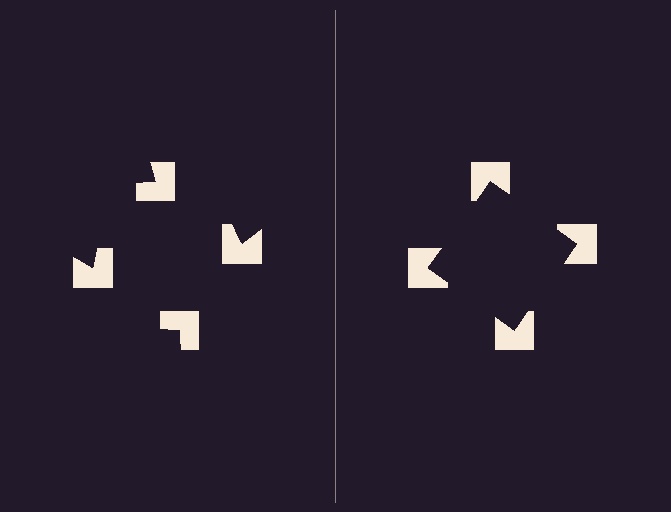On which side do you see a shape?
An illusory square appears on the right side. On the left side the wedge cuts are rotated, so no coherent shape forms.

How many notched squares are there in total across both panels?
8 — 4 on each side.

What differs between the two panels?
The notched squares are positioned identically on both sides; only the wedge orientations differ. On the right they align to a square; on the left they are misaligned.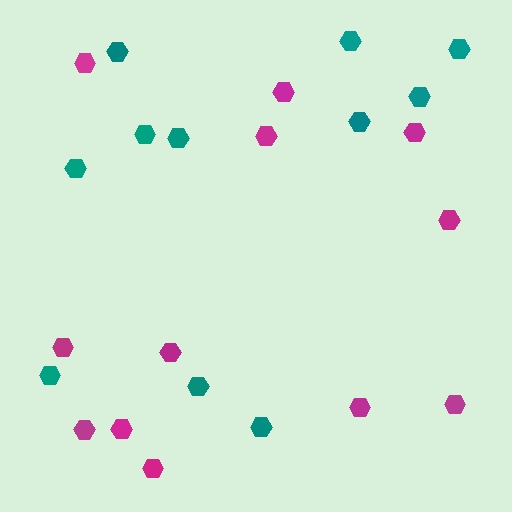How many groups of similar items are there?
There are 2 groups: one group of teal hexagons (11) and one group of magenta hexagons (12).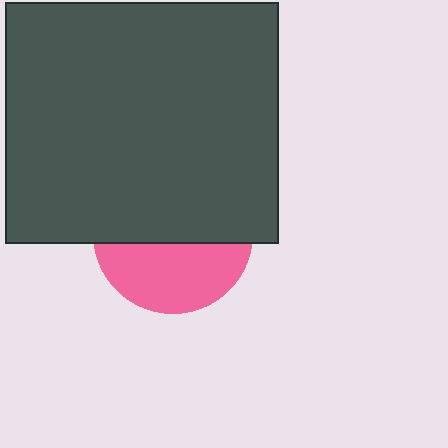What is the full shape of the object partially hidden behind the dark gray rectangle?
The partially hidden object is a pink circle.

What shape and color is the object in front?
The object in front is a dark gray rectangle.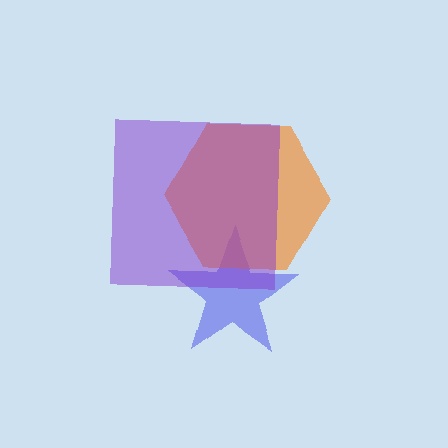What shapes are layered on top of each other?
The layered shapes are: a blue star, an orange hexagon, a purple square.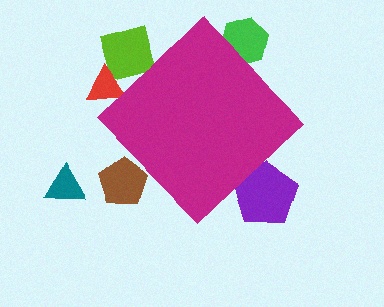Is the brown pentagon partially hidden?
Yes, the brown pentagon is partially hidden behind the magenta diamond.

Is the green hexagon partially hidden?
Yes, the green hexagon is partially hidden behind the magenta diamond.